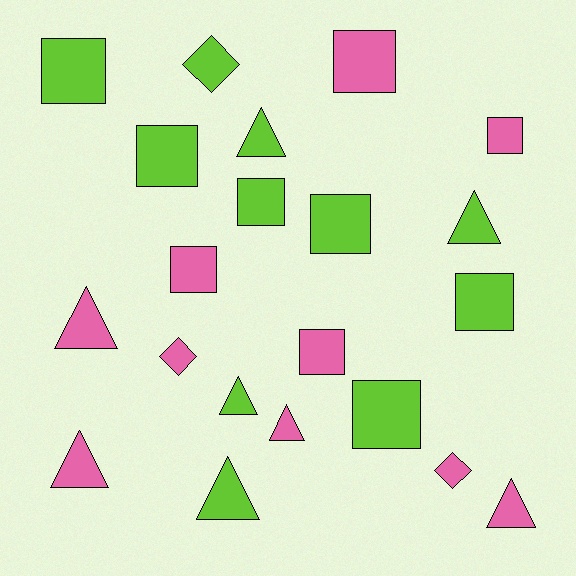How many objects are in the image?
There are 21 objects.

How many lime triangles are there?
There are 4 lime triangles.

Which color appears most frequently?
Lime, with 11 objects.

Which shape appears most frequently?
Square, with 10 objects.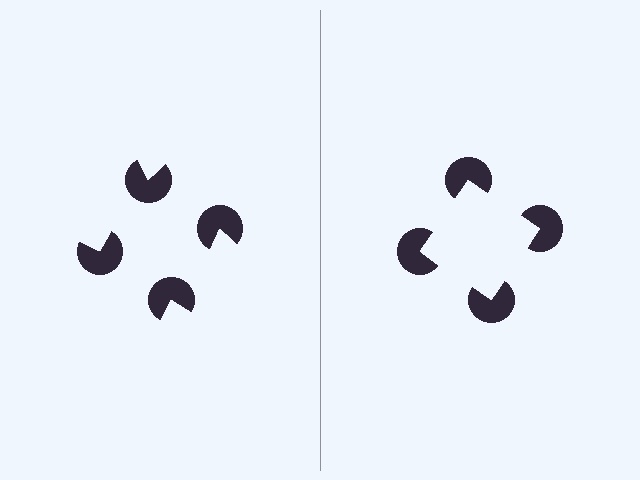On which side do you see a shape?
An illusory square appears on the right side. On the left side the wedge cuts are rotated, so no coherent shape forms.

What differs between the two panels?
The pac-man discs are positioned identically on both sides; only the wedge orientations differ. On the right they align to a square; on the left they are misaligned.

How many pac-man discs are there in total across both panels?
8 — 4 on each side.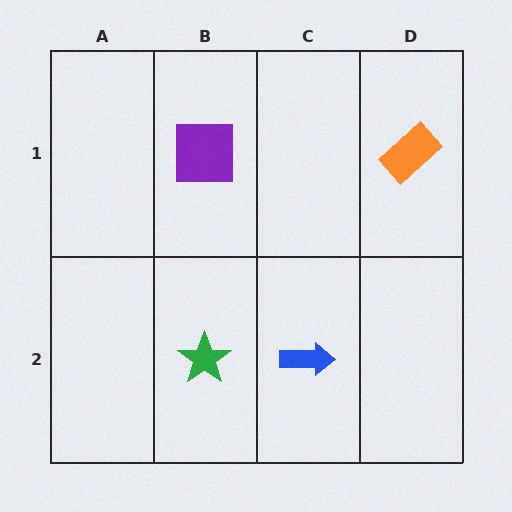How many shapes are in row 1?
2 shapes.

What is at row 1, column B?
A purple square.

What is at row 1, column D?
An orange rectangle.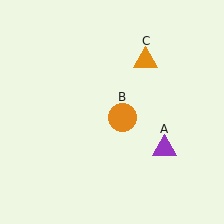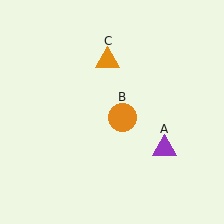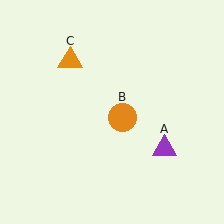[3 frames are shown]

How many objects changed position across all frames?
1 object changed position: orange triangle (object C).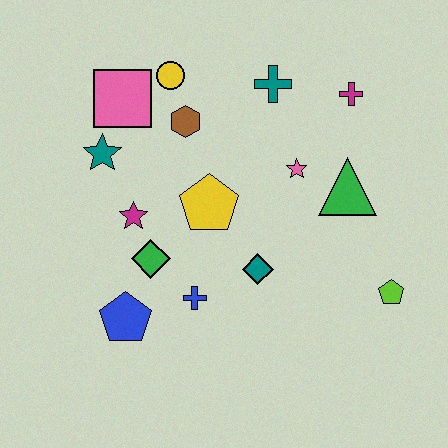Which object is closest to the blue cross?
The green diamond is closest to the blue cross.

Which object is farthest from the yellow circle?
The lime pentagon is farthest from the yellow circle.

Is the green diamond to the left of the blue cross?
Yes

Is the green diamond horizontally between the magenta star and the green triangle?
Yes